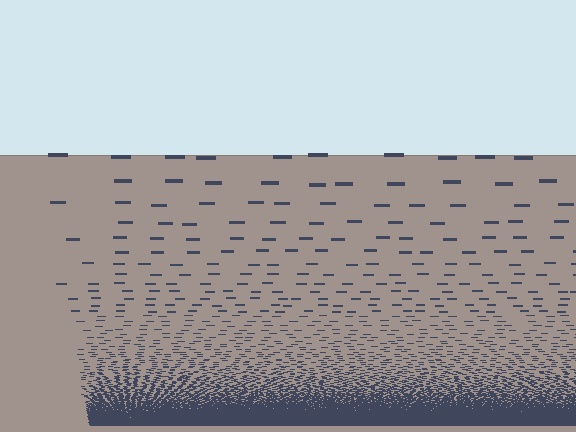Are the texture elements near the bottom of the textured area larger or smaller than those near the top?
Smaller. The gradient is inverted — elements near the bottom are smaller and denser.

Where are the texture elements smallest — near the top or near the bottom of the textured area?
Near the bottom.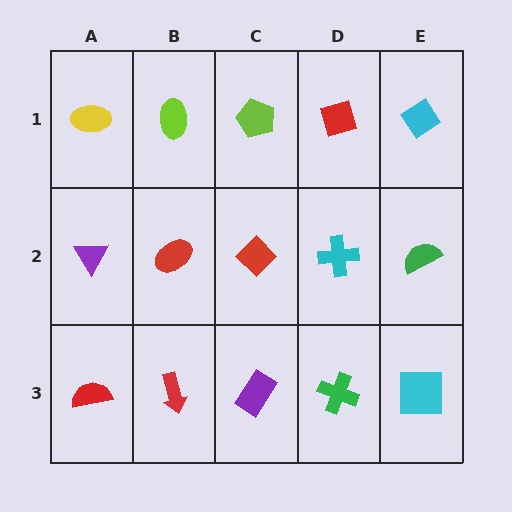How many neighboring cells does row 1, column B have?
3.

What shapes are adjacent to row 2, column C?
A lime pentagon (row 1, column C), a purple rectangle (row 3, column C), a red ellipse (row 2, column B), a cyan cross (row 2, column D).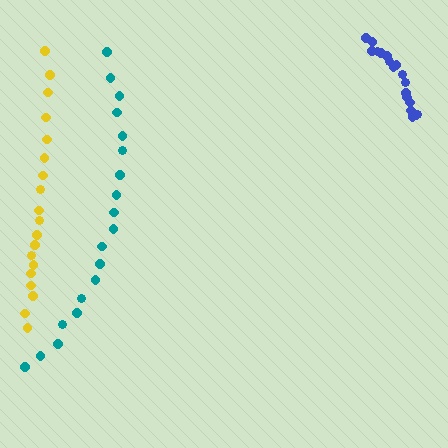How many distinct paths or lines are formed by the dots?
There are 3 distinct paths.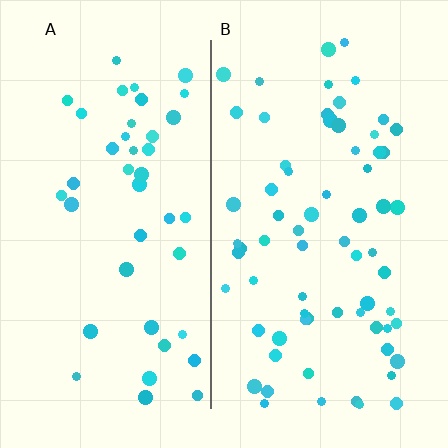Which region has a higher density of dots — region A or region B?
B (the right).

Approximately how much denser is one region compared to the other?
Approximately 1.6× — region B over region A.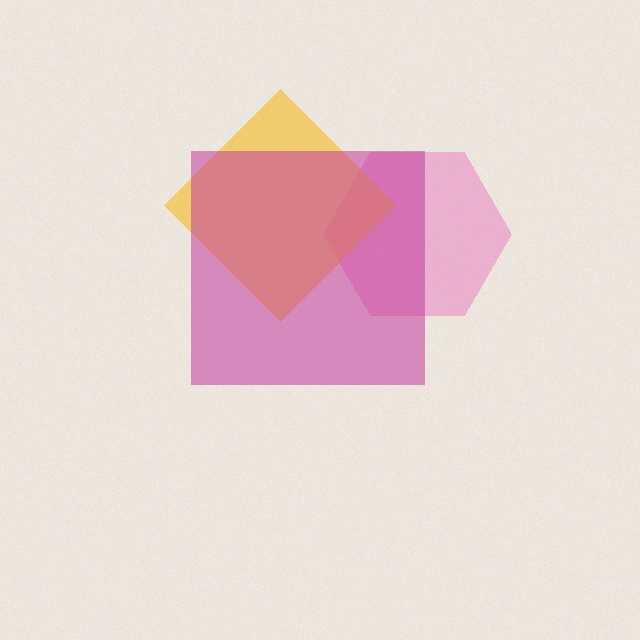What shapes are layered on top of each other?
The layered shapes are: a pink hexagon, a yellow diamond, a magenta square.